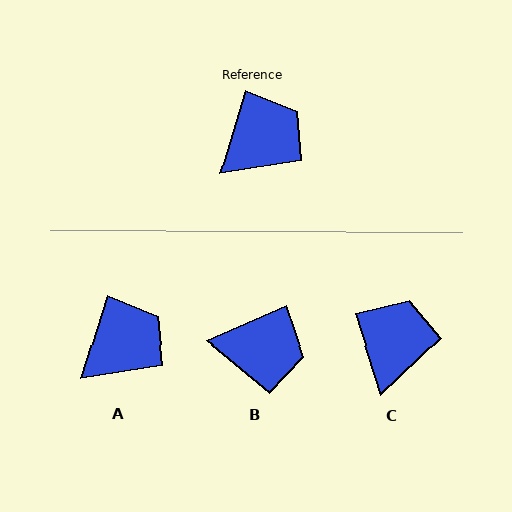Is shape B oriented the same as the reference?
No, it is off by about 49 degrees.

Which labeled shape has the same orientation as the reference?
A.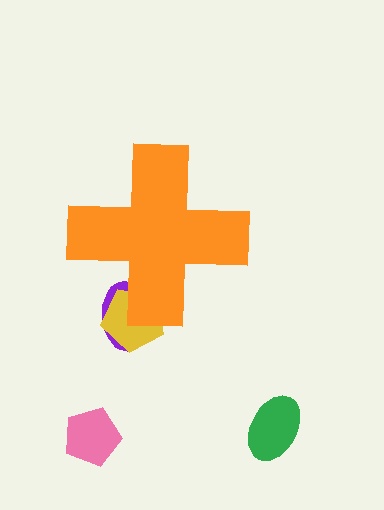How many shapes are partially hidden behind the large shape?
2 shapes are partially hidden.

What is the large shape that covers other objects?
An orange cross.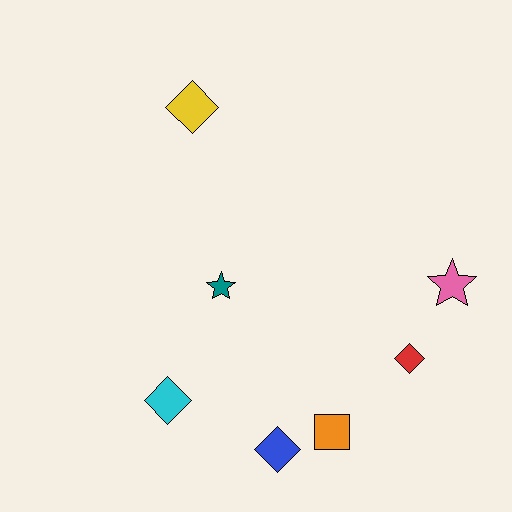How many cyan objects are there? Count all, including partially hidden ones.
There is 1 cyan object.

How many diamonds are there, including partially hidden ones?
There are 4 diamonds.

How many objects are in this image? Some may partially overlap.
There are 7 objects.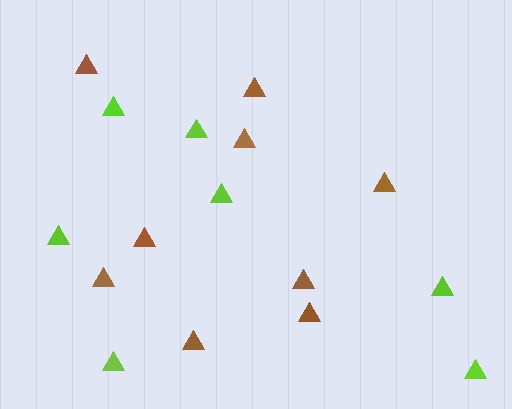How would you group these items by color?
There are 2 groups: one group of brown triangles (9) and one group of lime triangles (7).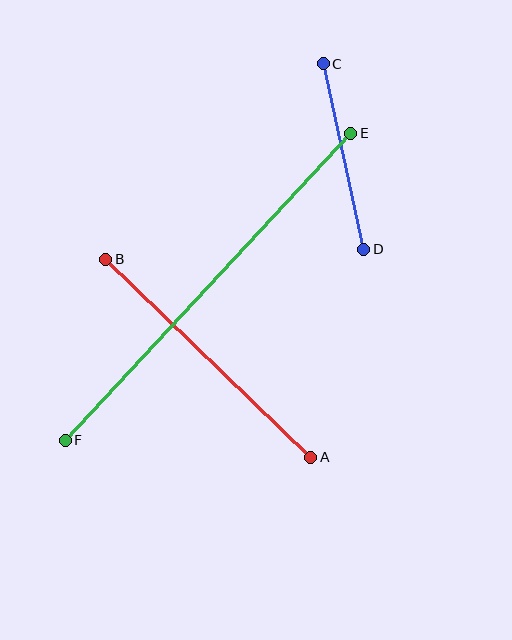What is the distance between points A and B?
The distance is approximately 285 pixels.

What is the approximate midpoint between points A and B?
The midpoint is at approximately (208, 358) pixels.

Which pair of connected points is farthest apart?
Points E and F are farthest apart.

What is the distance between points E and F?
The distance is approximately 419 pixels.